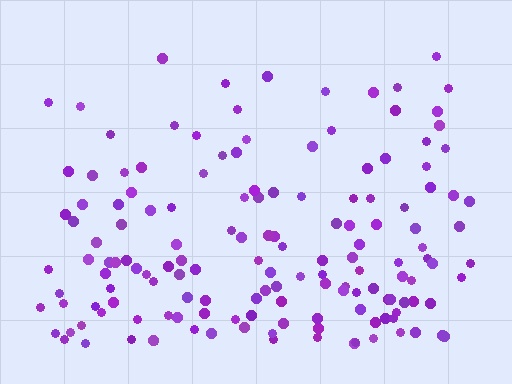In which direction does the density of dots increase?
From top to bottom, with the bottom side densest.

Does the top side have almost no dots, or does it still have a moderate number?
Still a moderate number, just noticeably fewer than the bottom.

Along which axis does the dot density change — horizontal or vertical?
Vertical.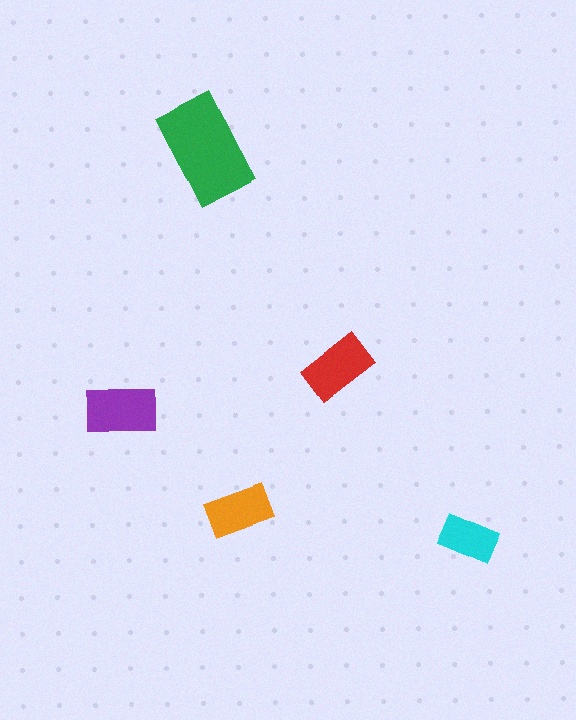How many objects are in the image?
There are 5 objects in the image.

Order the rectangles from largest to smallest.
the green one, the purple one, the red one, the orange one, the cyan one.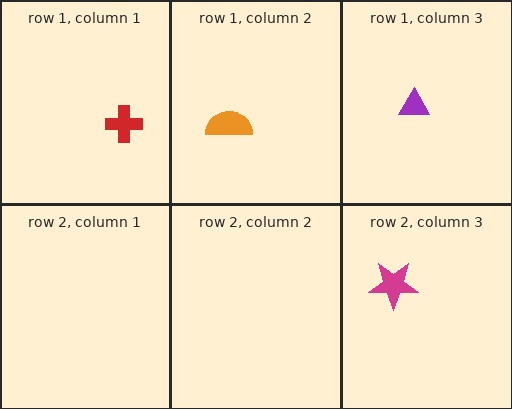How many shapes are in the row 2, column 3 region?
1.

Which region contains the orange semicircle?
The row 1, column 2 region.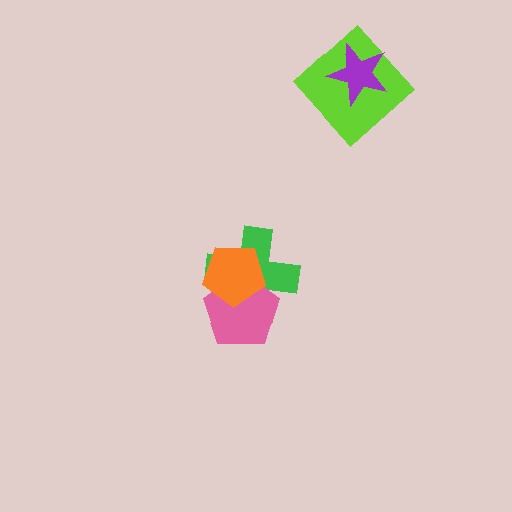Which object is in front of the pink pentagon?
The orange pentagon is in front of the pink pentagon.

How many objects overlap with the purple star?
1 object overlaps with the purple star.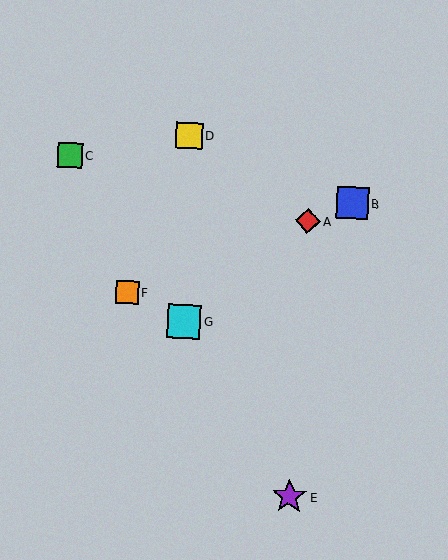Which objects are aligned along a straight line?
Objects A, B, F are aligned along a straight line.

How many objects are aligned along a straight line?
3 objects (A, B, F) are aligned along a straight line.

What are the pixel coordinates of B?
Object B is at (353, 203).